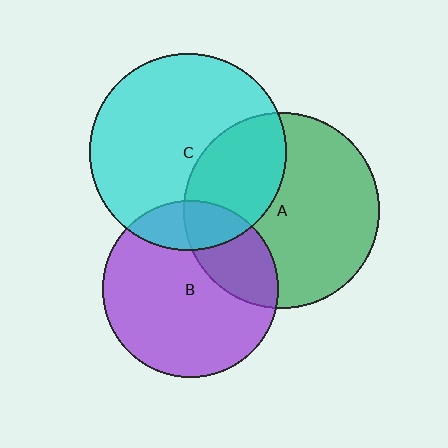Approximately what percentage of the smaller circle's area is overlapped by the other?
Approximately 20%.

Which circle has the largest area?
Circle C (cyan).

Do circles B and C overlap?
Yes.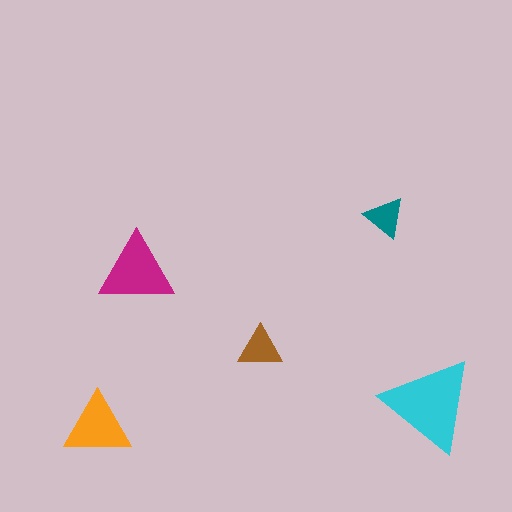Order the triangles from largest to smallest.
the cyan one, the magenta one, the orange one, the brown one, the teal one.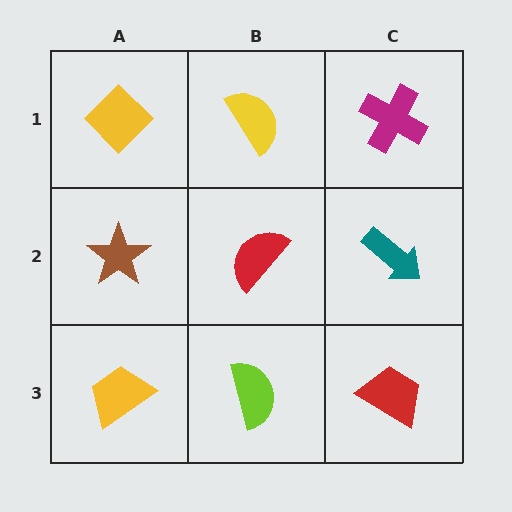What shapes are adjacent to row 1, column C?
A teal arrow (row 2, column C), a yellow semicircle (row 1, column B).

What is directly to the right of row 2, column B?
A teal arrow.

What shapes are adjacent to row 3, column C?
A teal arrow (row 2, column C), a lime semicircle (row 3, column B).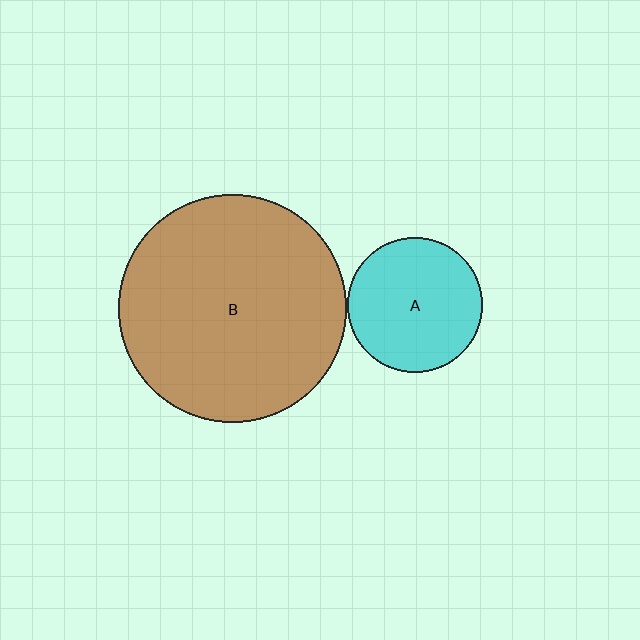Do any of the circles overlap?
No, none of the circles overlap.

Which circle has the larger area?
Circle B (brown).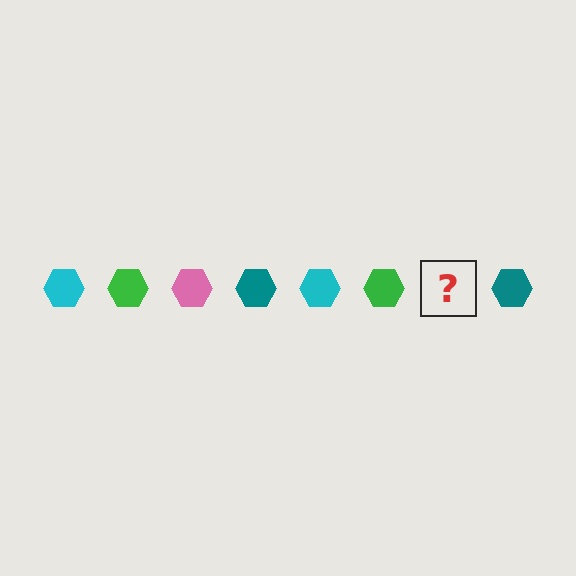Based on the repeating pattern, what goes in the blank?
The blank should be a pink hexagon.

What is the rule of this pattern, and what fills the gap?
The rule is that the pattern cycles through cyan, green, pink, teal hexagons. The gap should be filled with a pink hexagon.